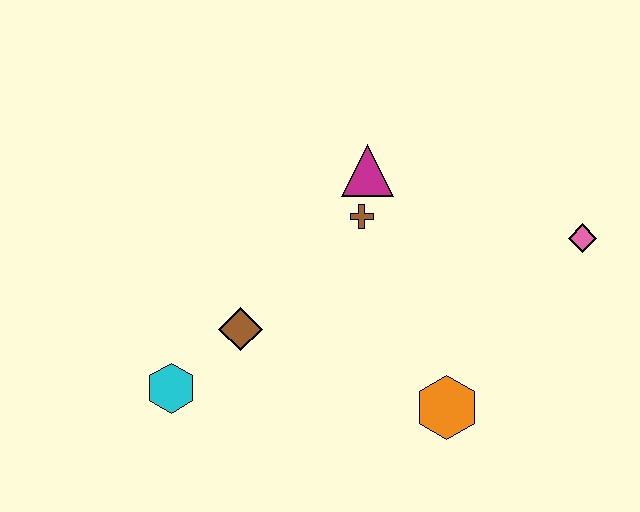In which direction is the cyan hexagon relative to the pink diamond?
The cyan hexagon is to the left of the pink diamond.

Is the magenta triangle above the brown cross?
Yes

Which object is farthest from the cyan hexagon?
The pink diamond is farthest from the cyan hexagon.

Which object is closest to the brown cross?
The magenta triangle is closest to the brown cross.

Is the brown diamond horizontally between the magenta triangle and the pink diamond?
No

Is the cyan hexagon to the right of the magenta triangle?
No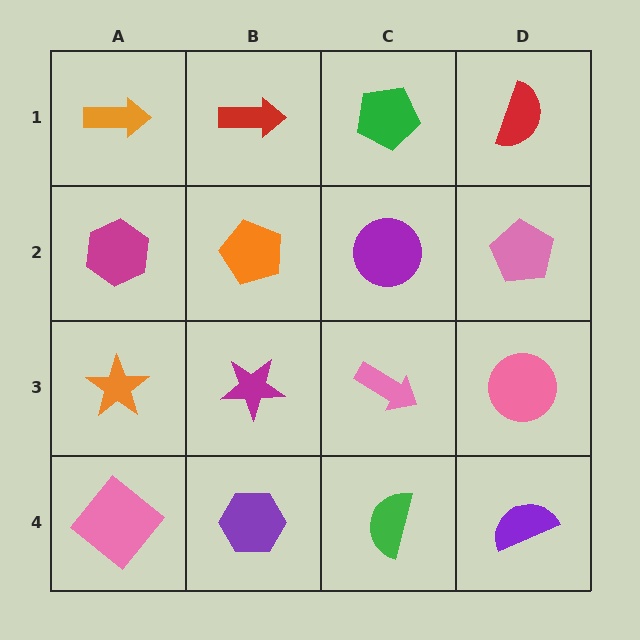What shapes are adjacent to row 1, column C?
A purple circle (row 2, column C), a red arrow (row 1, column B), a red semicircle (row 1, column D).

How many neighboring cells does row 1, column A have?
2.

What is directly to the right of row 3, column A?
A magenta star.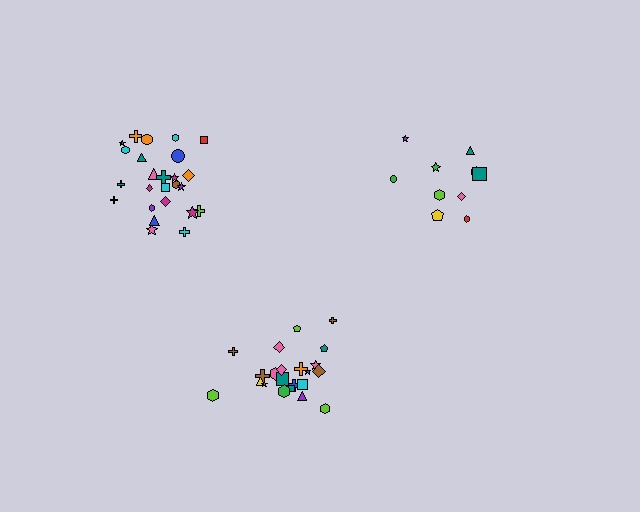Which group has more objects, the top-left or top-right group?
The top-left group.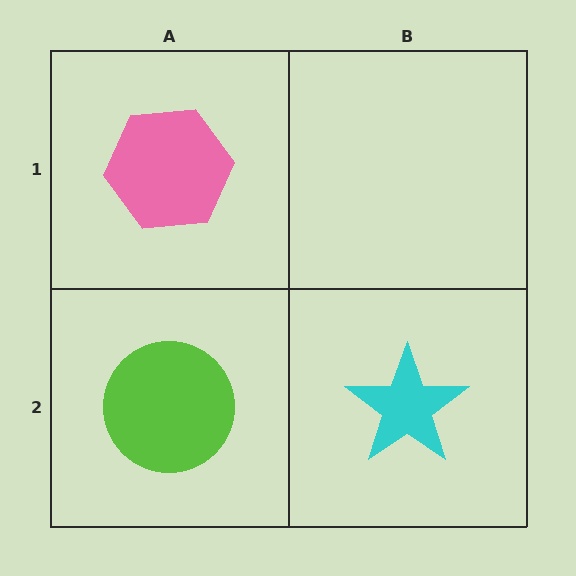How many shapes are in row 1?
1 shape.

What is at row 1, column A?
A pink hexagon.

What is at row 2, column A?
A lime circle.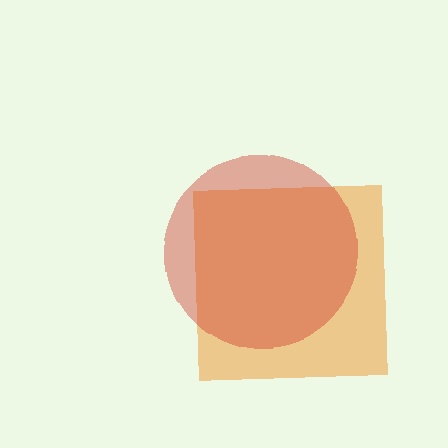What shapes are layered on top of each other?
The layered shapes are: an orange square, a red circle.